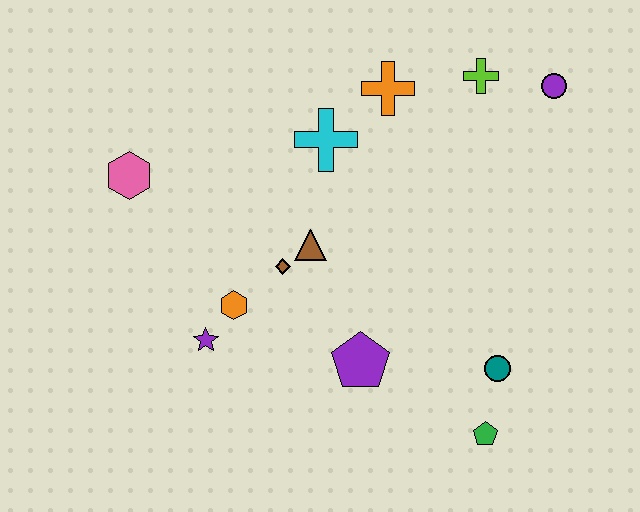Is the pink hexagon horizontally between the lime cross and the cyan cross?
No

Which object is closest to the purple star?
The orange hexagon is closest to the purple star.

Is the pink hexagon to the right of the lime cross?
No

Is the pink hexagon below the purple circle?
Yes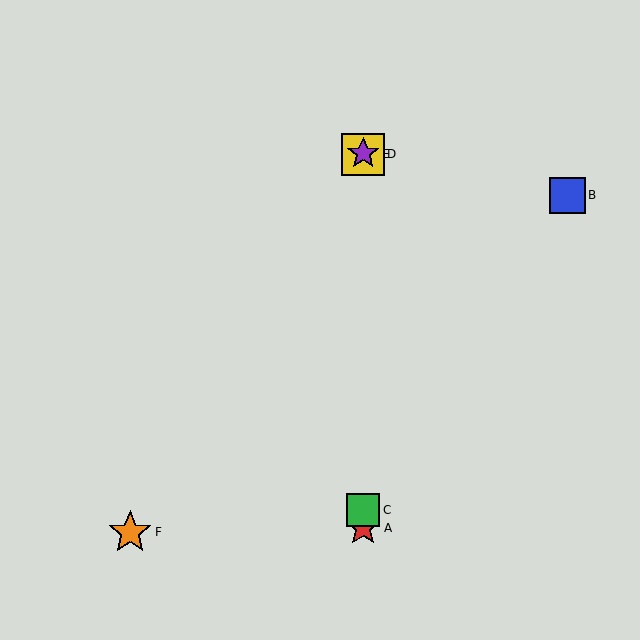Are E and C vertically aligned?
Yes, both are at x≈363.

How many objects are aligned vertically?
4 objects (A, C, D, E) are aligned vertically.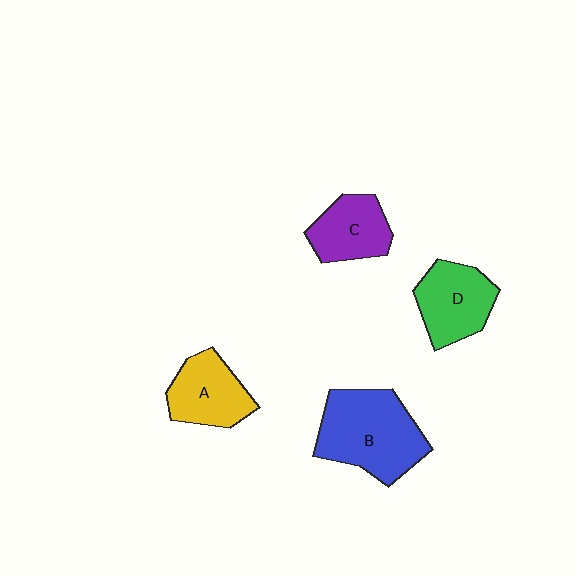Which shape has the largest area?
Shape B (blue).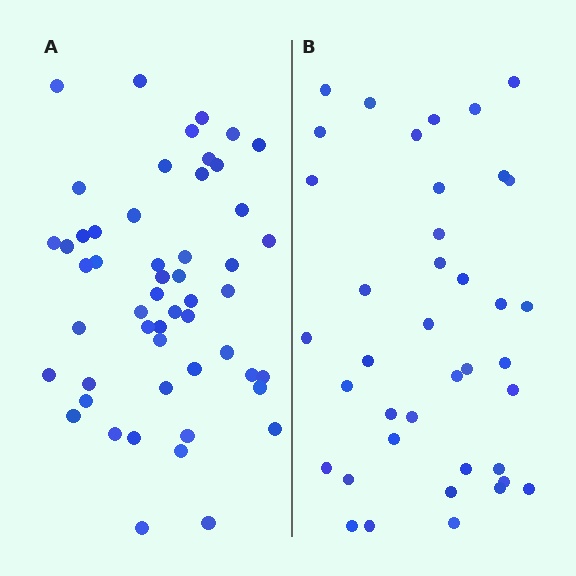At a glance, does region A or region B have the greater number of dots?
Region A (the left region) has more dots.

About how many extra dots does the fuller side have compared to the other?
Region A has approximately 15 more dots than region B.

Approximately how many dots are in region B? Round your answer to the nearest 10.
About 40 dots. (The exact count is 39, which rounds to 40.)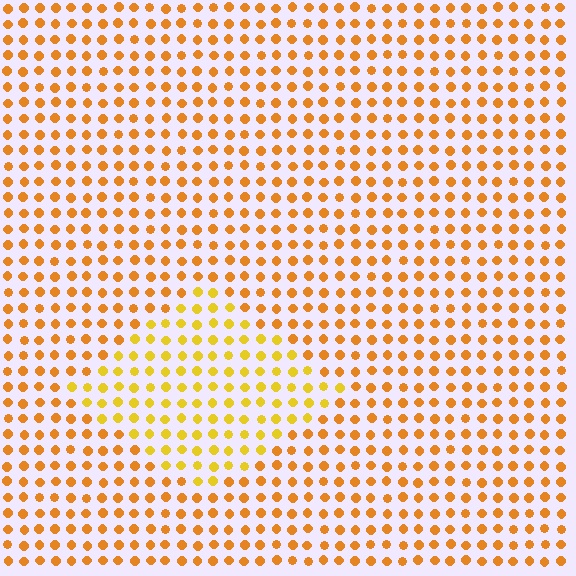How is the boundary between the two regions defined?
The boundary is defined purely by a slight shift in hue (about 22 degrees). Spacing, size, and orientation are identical on both sides.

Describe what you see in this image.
The image is filled with small orange elements in a uniform arrangement. A diamond-shaped region is visible where the elements are tinted to a slightly different hue, forming a subtle color boundary.